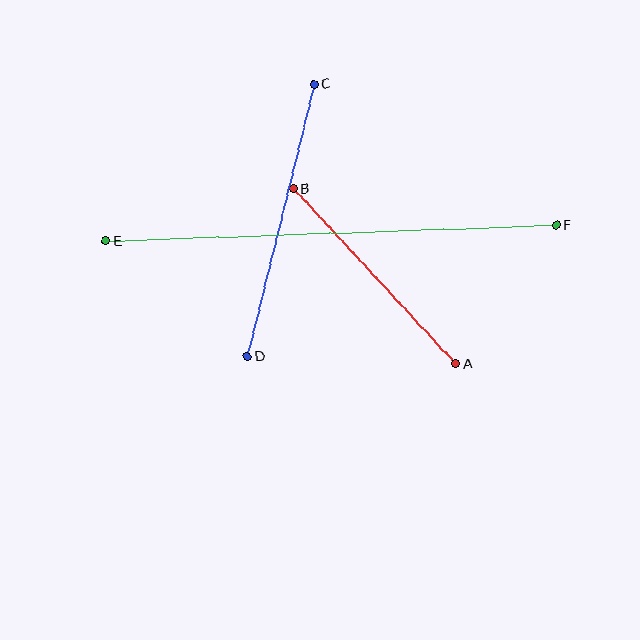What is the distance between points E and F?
The distance is approximately 451 pixels.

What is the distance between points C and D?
The distance is approximately 280 pixels.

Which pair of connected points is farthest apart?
Points E and F are farthest apart.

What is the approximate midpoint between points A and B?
The midpoint is at approximately (375, 277) pixels.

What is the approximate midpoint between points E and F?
The midpoint is at approximately (331, 233) pixels.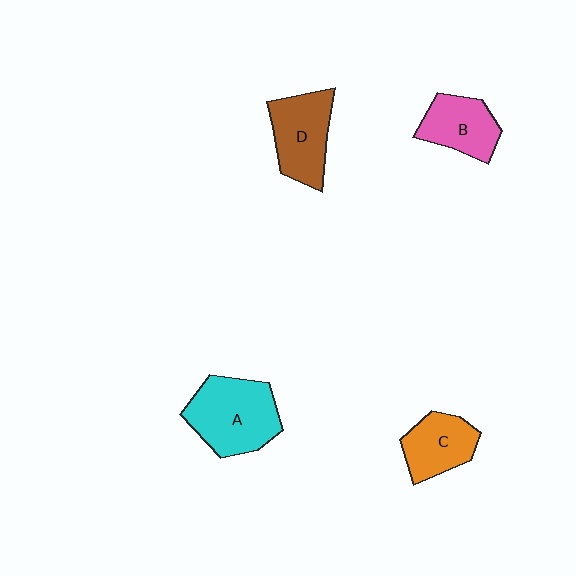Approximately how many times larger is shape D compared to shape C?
Approximately 1.2 times.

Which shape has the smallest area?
Shape C (orange).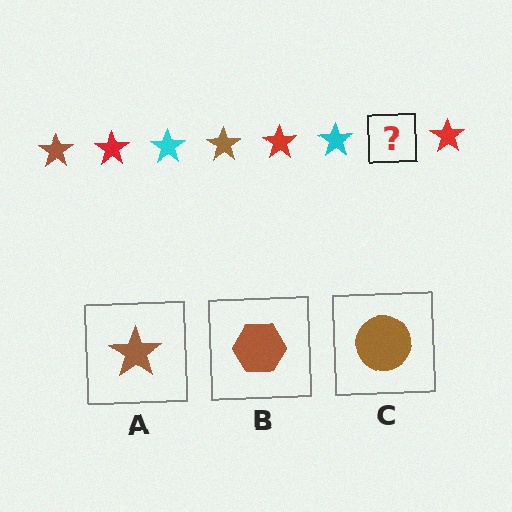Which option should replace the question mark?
Option A.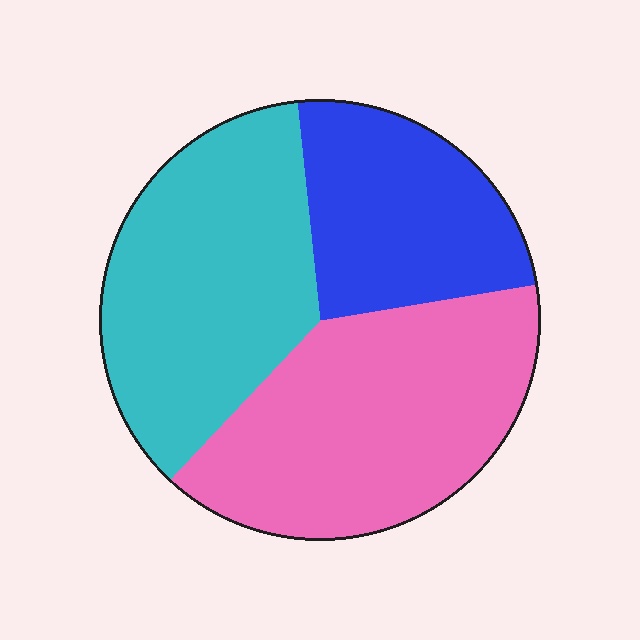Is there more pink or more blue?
Pink.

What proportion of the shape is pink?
Pink takes up about two fifths (2/5) of the shape.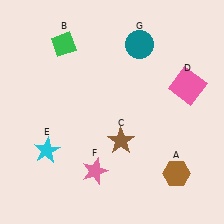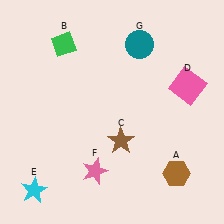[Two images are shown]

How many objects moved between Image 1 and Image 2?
1 object moved between the two images.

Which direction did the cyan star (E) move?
The cyan star (E) moved down.